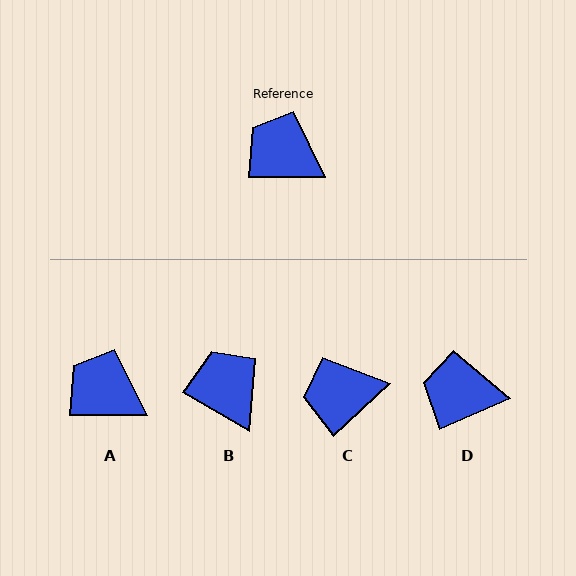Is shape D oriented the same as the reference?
No, it is off by about 24 degrees.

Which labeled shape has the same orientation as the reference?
A.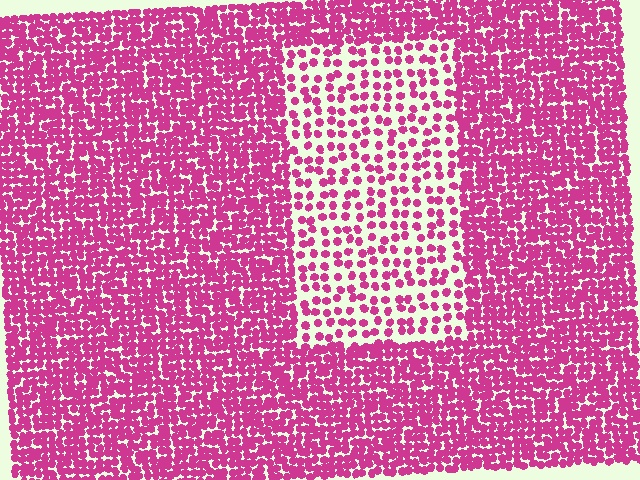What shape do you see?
I see a rectangle.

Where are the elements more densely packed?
The elements are more densely packed outside the rectangle boundary.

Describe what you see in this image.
The image contains small magenta elements arranged at two different densities. A rectangle-shaped region is visible where the elements are less densely packed than the surrounding area.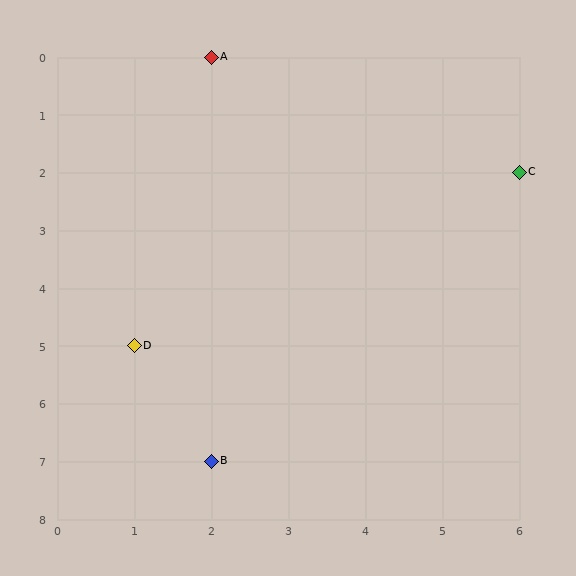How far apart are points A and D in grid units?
Points A and D are 1 column and 5 rows apart (about 5.1 grid units diagonally).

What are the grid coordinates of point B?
Point B is at grid coordinates (2, 7).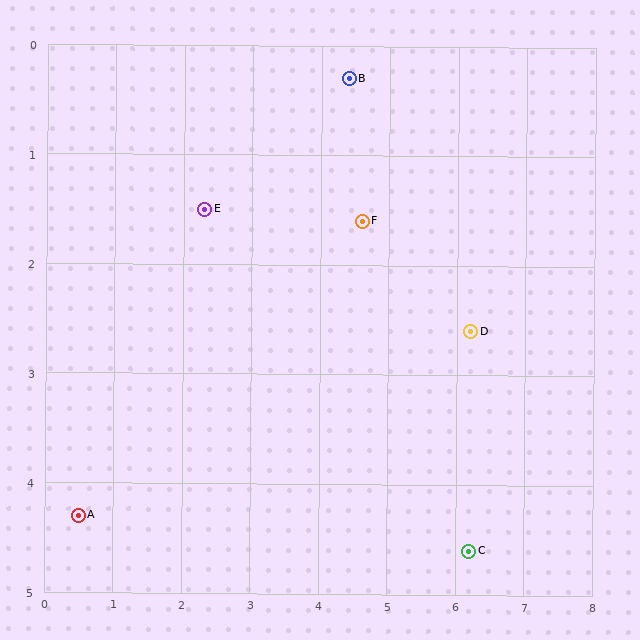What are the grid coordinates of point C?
Point C is at approximately (6.2, 4.6).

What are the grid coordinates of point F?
Point F is at approximately (4.6, 1.6).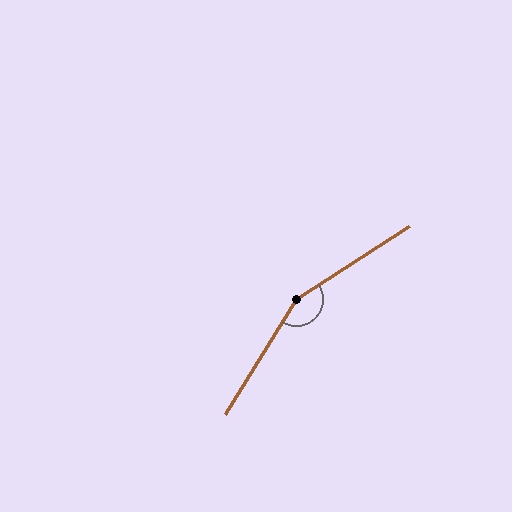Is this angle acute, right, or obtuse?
It is obtuse.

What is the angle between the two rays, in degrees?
Approximately 154 degrees.